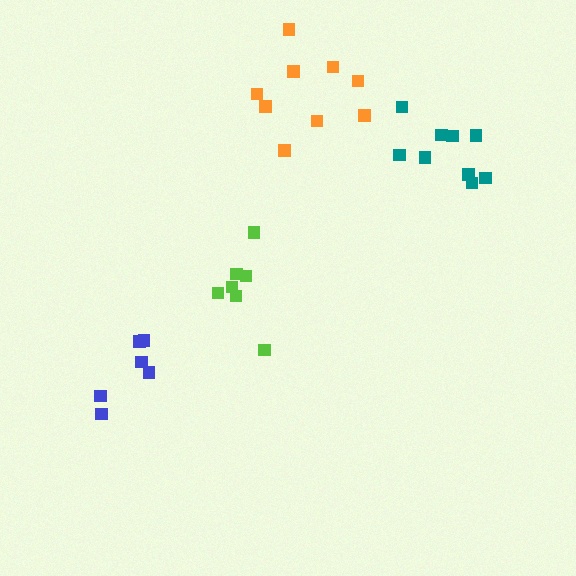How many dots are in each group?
Group 1: 9 dots, Group 2: 6 dots, Group 3: 9 dots, Group 4: 7 dots (31 total).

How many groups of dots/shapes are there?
There are 4 groups.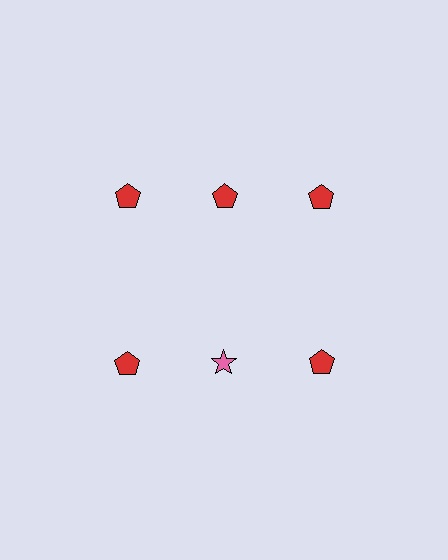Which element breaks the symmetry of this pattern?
The pink star in the second row, second from left column breaks the symmetry. All other shapes are red pentagons.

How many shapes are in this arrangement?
There are 6 shapes arranged in a grid pattern.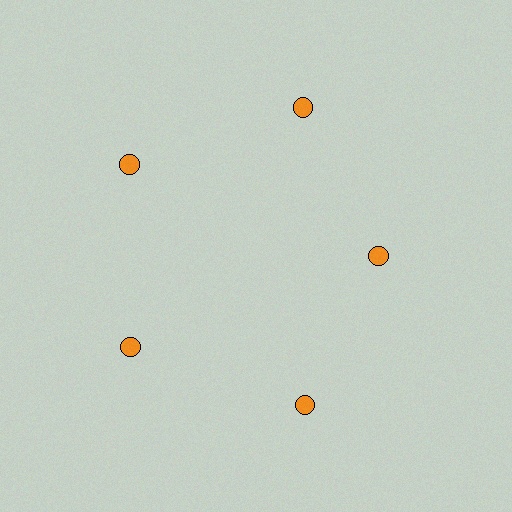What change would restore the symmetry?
The symmetry would be restored by moving it outward, back onto the ring so that all 5 circles sit at equal angles and equal distance from the center.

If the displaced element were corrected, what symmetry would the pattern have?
It would have 5-fold rotational symmetry — the pattern would map onto itself every 72 degrees.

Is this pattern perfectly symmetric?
No. The 5 orange circles are arranged in a ring, but one element near the 3 o'clock position is pulled inward toward the center, breaking the 5-fold rotational symmetry.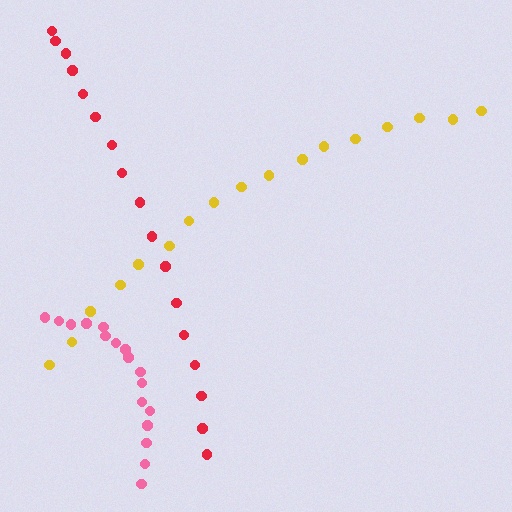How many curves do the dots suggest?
There are 3 distinct paths.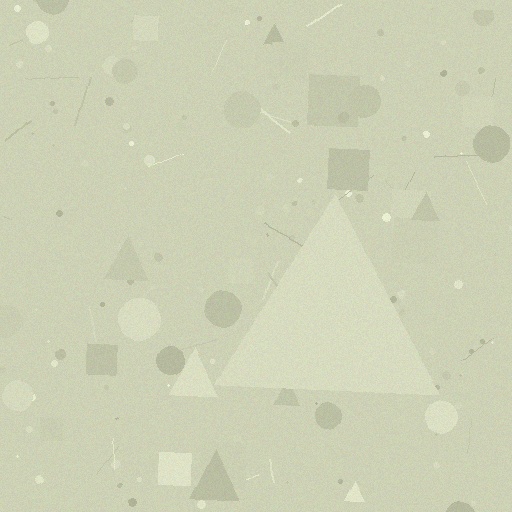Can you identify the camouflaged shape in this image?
The camouflaged shape is a triangle.